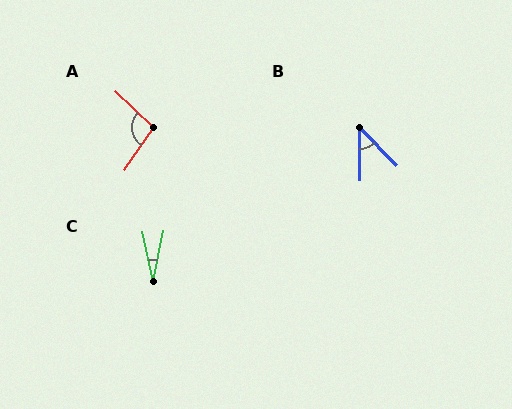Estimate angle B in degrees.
Approximately 45 degrees.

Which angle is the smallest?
C, at approximately 23 degrees.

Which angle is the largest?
A, at approximately 99 degrees.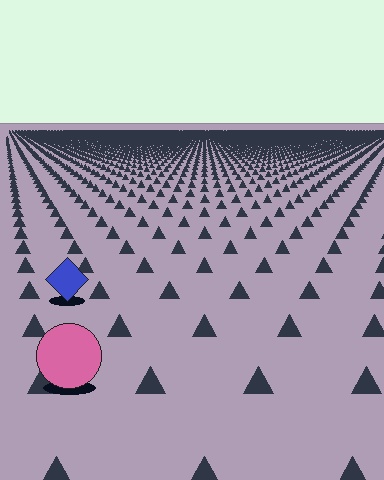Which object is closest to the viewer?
The pink circle is closest. The texture marks near it are larger and more spread out.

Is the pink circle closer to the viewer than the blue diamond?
Yes. The pink circle is closer — you can tell from the texture gradient: the ground texture is coarser near it.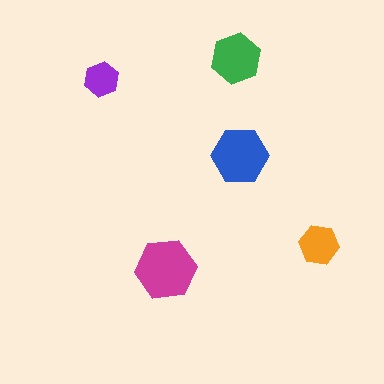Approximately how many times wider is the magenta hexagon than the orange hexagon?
About 1.5 times wider.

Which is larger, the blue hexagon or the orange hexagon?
The blue one.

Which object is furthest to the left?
The purple hexagon is leftmost.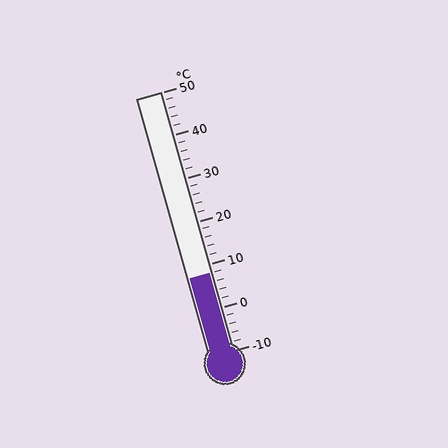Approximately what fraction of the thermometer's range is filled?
The thermometer is filled to approximately 30% of its range.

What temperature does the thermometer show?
The thermometer shows approximately 8°C.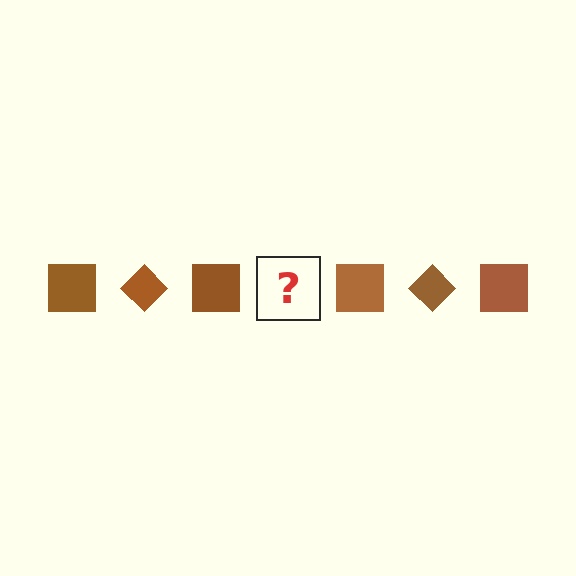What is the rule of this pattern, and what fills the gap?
The rule is that the pattern cycles through square, diamond shapes in brown. The gap should be filled with a brown diamond.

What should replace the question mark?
The question mark should be replaced with a brown diamond.